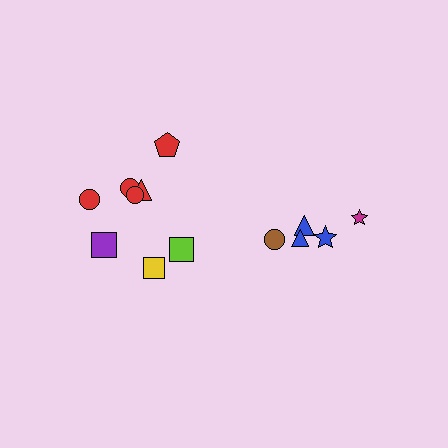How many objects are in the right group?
There are 5 objects.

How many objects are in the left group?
There are 8 objects.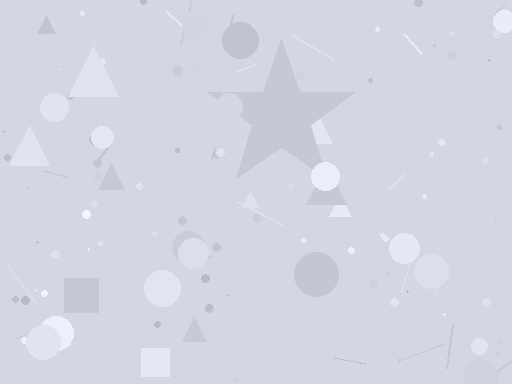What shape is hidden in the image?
A star is hidden in the image.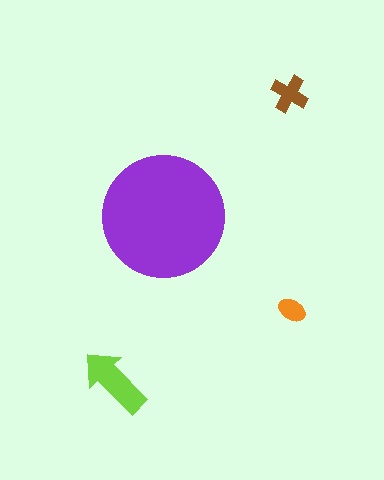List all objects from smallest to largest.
The orange ellipse, the brown cross, the lime arrow, the purple circle.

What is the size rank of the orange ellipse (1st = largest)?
4th.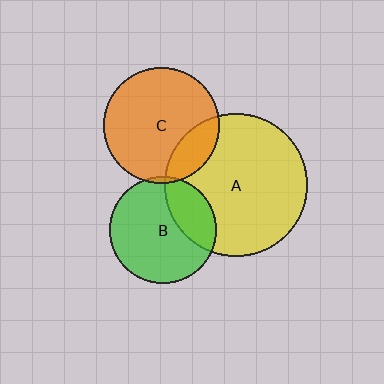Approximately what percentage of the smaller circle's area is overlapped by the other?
Approximately 5%.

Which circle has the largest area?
Circle A (yellow).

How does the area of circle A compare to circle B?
Approximately 1.8 times.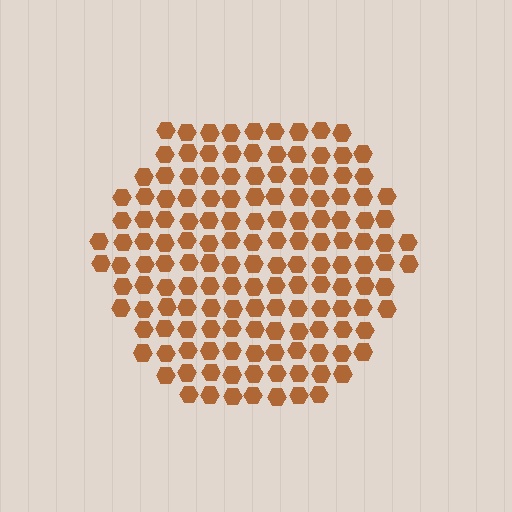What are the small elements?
The small elements are hexagons.